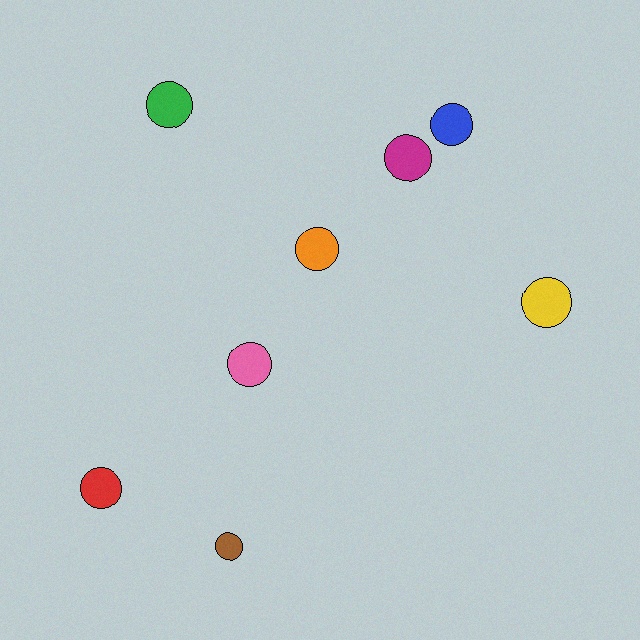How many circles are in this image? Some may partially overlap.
There are 8 circles.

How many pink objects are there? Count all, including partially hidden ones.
There is 1 pink object.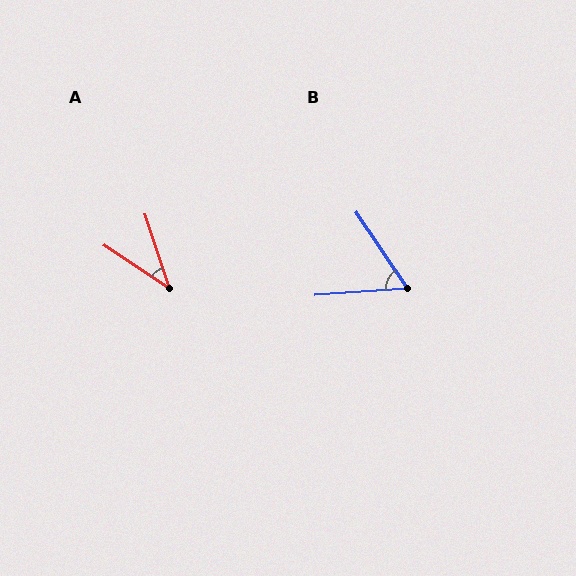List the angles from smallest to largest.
A (39°), B (60°).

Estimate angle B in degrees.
Approximately 60 degrees.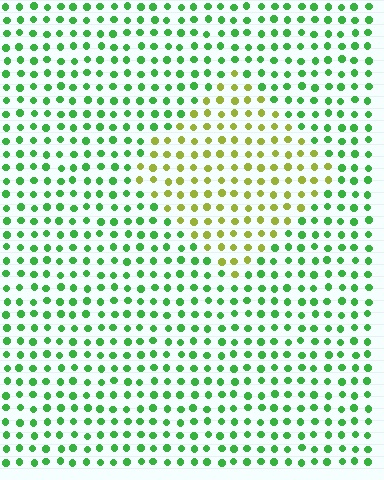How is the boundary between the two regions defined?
The boundary is defined purely by a slight shift in hue (about 50 degrees). Spacing, size, and orientation are identical on both sides.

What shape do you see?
I see a diamond.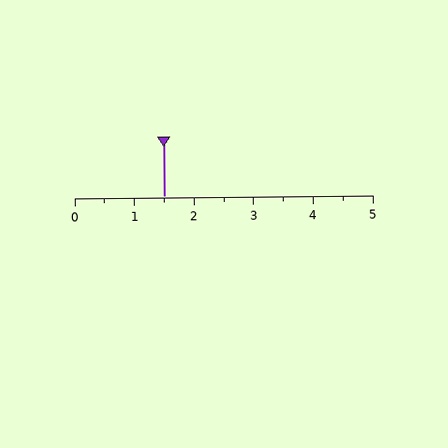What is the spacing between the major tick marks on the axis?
The major ticks are spaced 1 apart.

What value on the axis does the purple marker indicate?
The marker indicates approximately 1.5.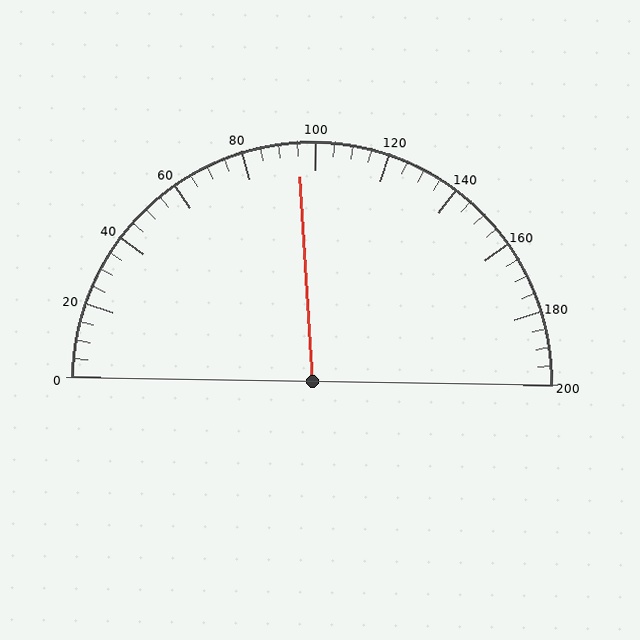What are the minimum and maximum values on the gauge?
The gauge ranges from 0 to 200.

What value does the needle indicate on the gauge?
The needle indicates approximately 95.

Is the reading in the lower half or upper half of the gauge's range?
The reading is in the lower half of the range (0 to 200).